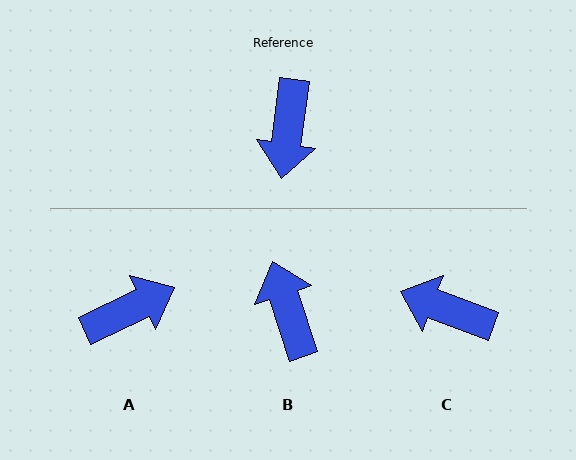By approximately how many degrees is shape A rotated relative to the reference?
Approximately 123 degrees counter-clockwise.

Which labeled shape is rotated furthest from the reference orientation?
B, about 154 degrees away.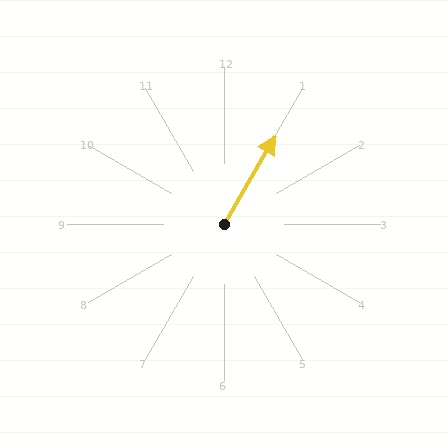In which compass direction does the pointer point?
Northeast.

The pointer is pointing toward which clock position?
Roughly 1 o'clock.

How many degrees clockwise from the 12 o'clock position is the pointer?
Approximately 30 degrees.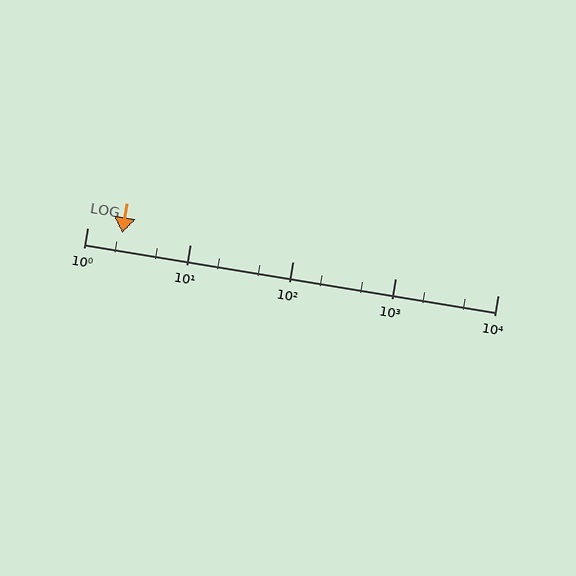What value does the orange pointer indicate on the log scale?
The pointer indicates approximately 2.2.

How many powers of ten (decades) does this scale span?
The scale spans 4 decades, from 1 to 10000.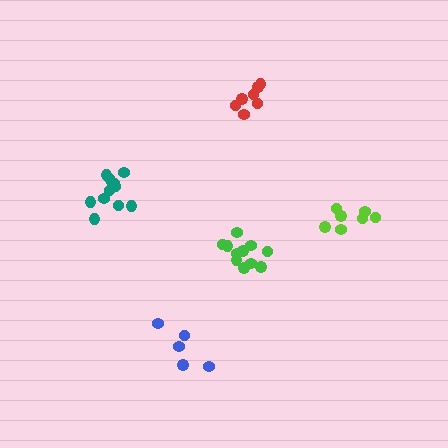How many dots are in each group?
Group 1: 11 dots, Group 2: 11 dots, Group 3: 7 dots, Group 4: 7 dots, Group 5: 5 dots (41 total).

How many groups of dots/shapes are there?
There are 5 groups.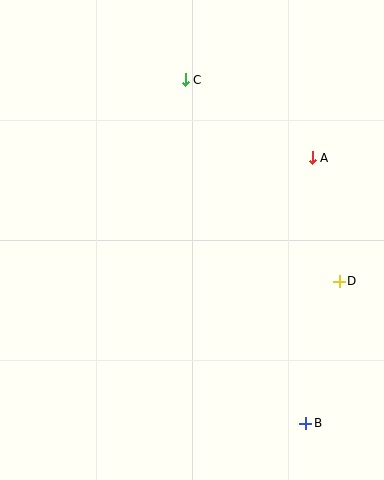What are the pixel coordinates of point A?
Point A is at (312, 158).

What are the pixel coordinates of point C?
Point C is at (185, 80).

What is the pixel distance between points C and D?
The distance between C and D is 254 pixels.